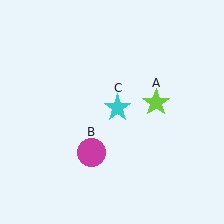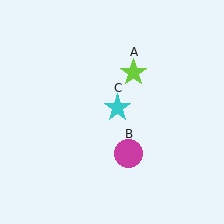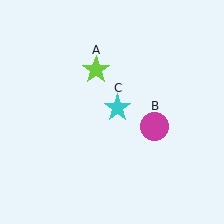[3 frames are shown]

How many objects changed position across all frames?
2 objects changed position: lime star (object A), magenta circle (object B).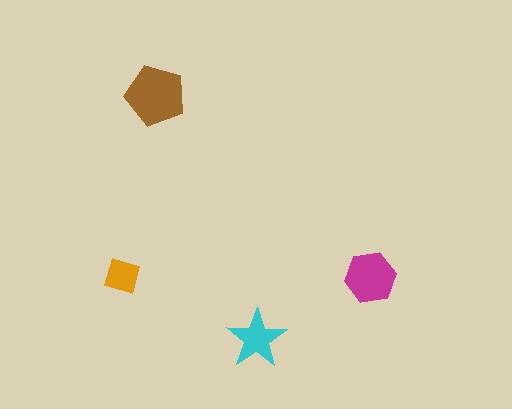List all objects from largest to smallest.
The brown pentagon, the magenta hexagon, the cyan star, the orange diamond.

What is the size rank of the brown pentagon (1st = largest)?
1st.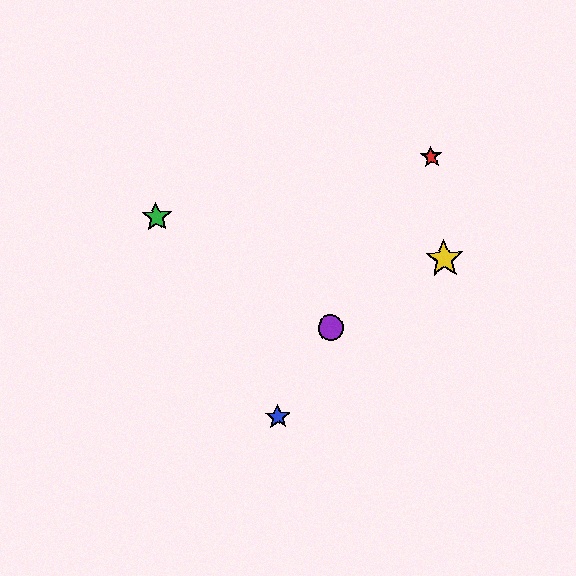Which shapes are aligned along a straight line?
The red star, the blue star, the purple circle are aligned along a straight line.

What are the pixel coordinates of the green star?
The green star is at (157, 217).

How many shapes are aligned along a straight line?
3 shapes (the red star, the blue star, the purple circle) are aligned along a straight line.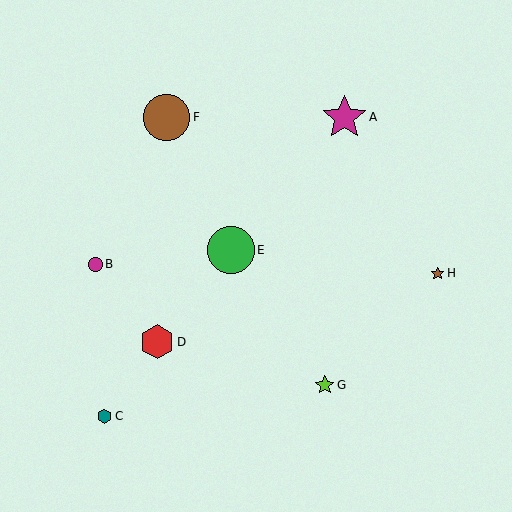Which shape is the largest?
The green circle (labeled E) is the largest.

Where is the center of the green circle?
The center of the green circle is at (231, 250).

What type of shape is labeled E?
Shape E is a green circle.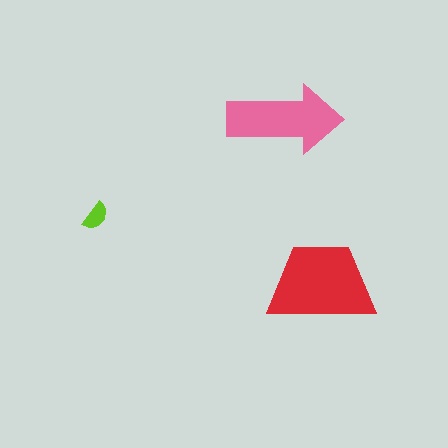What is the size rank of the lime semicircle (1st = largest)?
3rd.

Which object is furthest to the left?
The lime semicircle is leftmost.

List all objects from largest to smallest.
The red trapezoid, the pink arrow, the lime semicircle.